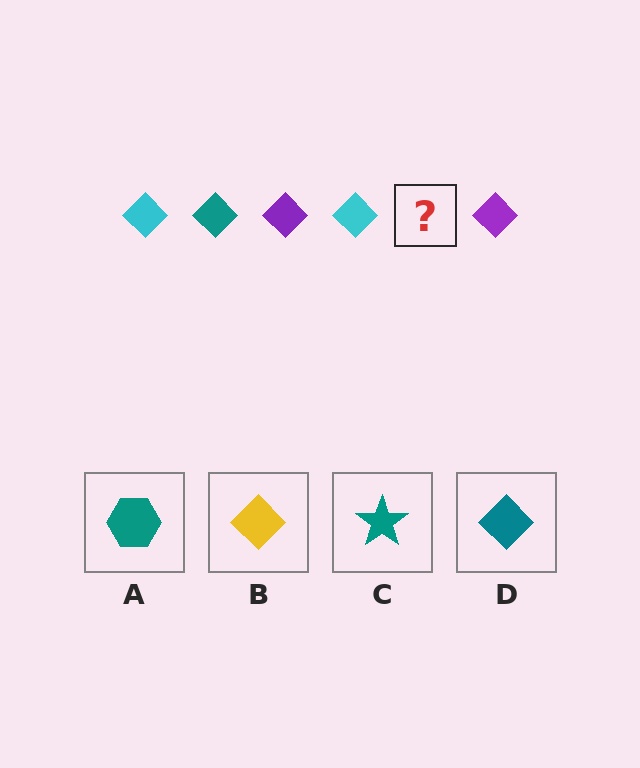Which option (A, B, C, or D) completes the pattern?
D.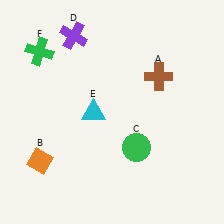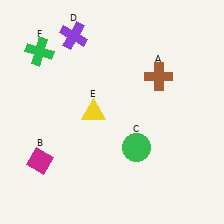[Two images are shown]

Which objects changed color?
B changed from orange to magenta. E changed from cyan to yellow.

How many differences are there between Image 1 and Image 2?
There are 2 differences between the two images.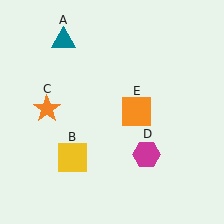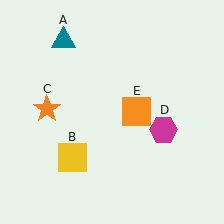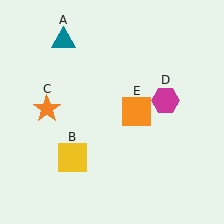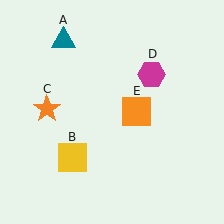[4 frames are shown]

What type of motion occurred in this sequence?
The magenta hexagon (object D) rotated counterclockwise around the center of the scene.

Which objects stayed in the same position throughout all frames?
Teal triangle (object A) and yellow square (object B) and orange star (object C) and orange square (object E) remained stationary.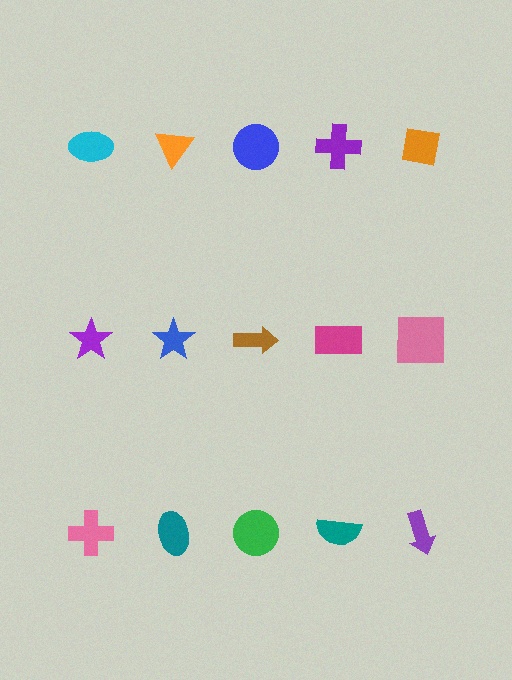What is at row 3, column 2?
A teal ellipse.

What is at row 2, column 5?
A pink square.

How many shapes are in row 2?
5 shapes.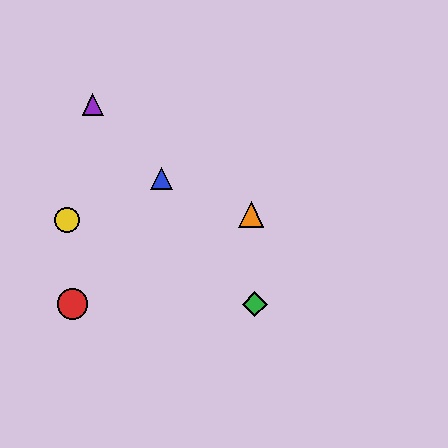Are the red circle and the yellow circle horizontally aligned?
No, the red circle is at y≈304 and the yellow circle is at y≈220.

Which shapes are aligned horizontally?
The red circle, the green diamond are aligned horizontally.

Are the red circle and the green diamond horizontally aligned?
Yes, both are at y≈304.